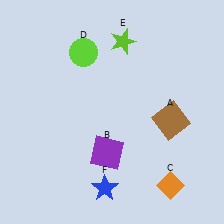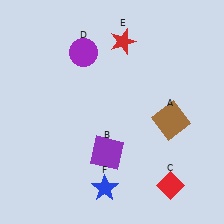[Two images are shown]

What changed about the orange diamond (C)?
In Image 1, C is orange. In Image 2, it changed to red.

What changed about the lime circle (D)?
In Image 1, D is lime. In Image 2, it changed to purple.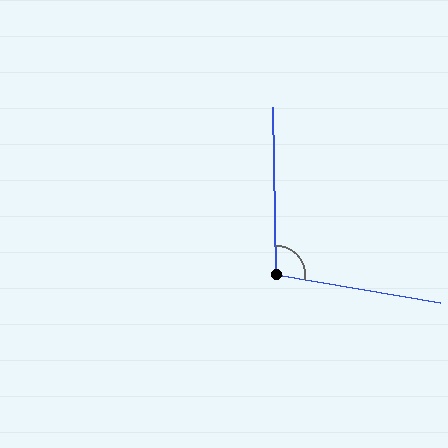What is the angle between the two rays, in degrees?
Approximately 101 degrees.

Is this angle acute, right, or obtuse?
It is obtuse.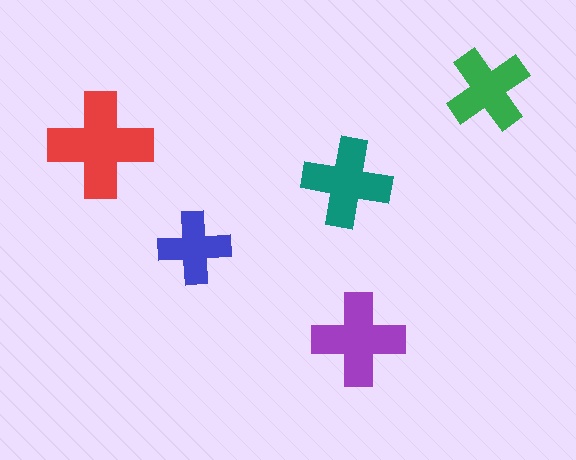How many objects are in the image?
There are 5 objects in the image.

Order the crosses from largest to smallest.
the red one, the purple one, the teal one, the green one, the blue one.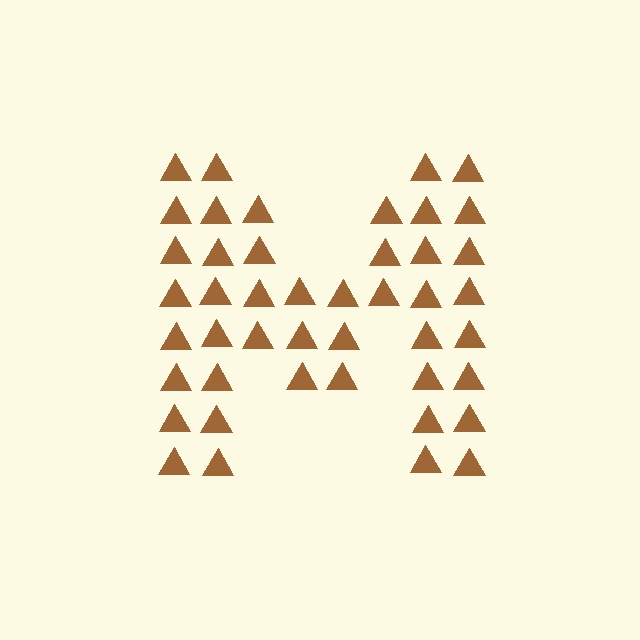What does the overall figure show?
The overall figure shows the letter M.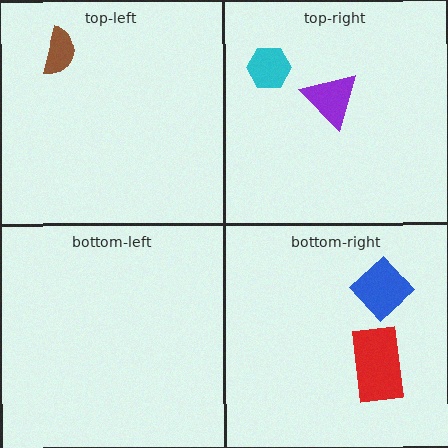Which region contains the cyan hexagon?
The top-right region.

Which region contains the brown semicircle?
The top-left region.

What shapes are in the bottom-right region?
The blue diamond, the red rectangle.